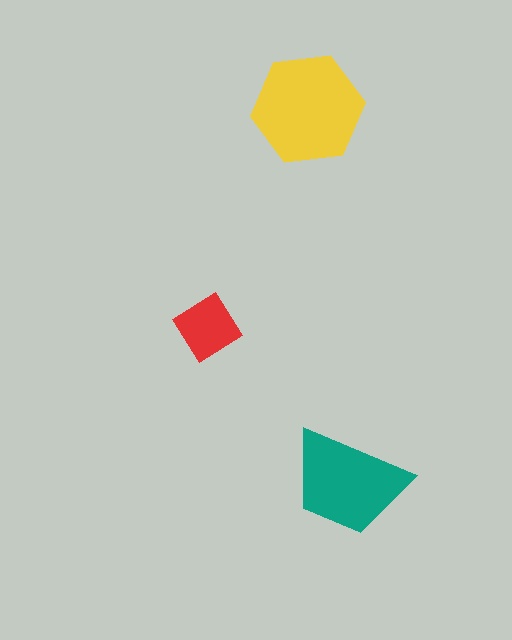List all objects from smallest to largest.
The red diamond, the teal trapezoid, the yellow hexagon.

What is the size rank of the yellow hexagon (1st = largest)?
1st.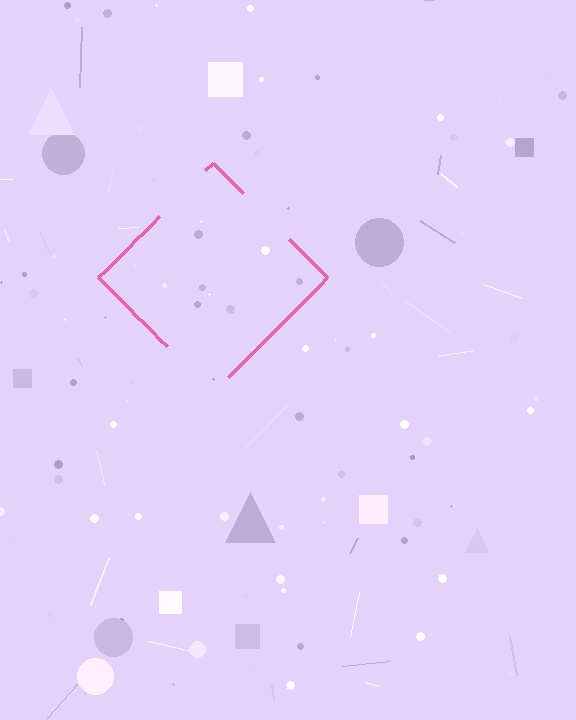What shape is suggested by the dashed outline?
The dashed outline suggests a diamond.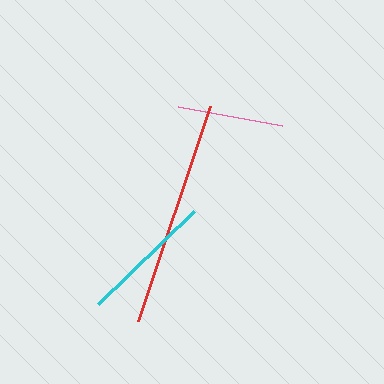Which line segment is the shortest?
The pink line is the shortest at approximately 105 pixels.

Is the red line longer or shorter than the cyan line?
The red line is longer than the cyan line.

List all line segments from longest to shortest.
From longest to shortest: red, cyan, pink.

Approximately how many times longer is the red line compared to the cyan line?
The red line is approximately 1.7 times the length of the cyan line.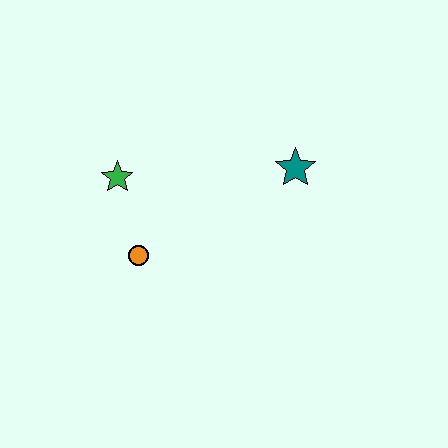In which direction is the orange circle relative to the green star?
The orange circle is below the green star.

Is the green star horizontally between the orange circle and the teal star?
No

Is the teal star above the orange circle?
Yes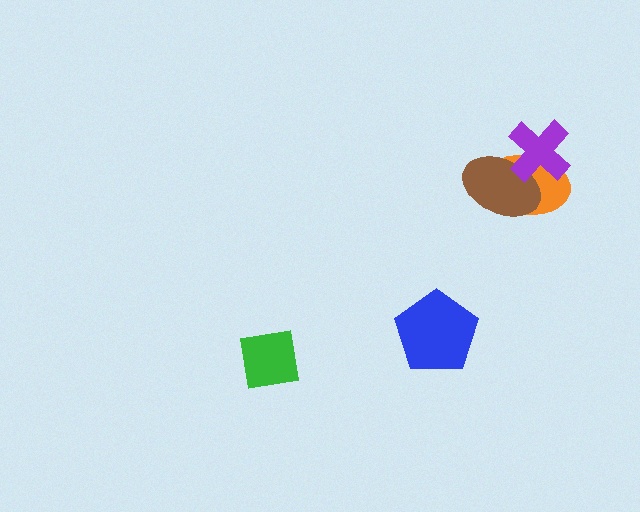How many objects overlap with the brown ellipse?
2 objects overlap with the brown ellipse.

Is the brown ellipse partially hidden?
Yes, it is partially covered by another shape.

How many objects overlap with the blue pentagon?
0 objects overlap with the blue pentagon.